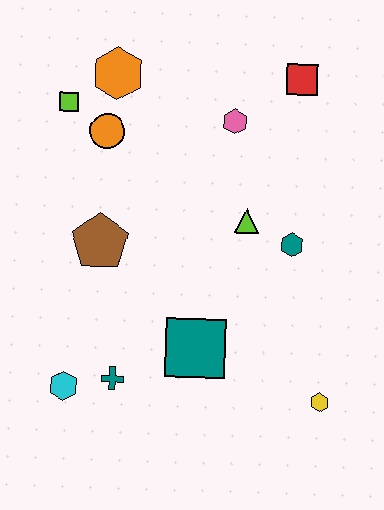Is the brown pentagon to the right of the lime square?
Yes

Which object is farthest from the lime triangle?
The cyan hexagon is farthest from the lime triangle.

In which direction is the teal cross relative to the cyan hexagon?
The teal cross is to the right of the cyan hexagon.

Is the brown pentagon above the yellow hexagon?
Yes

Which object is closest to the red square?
The pink hexagon is closest to the red square.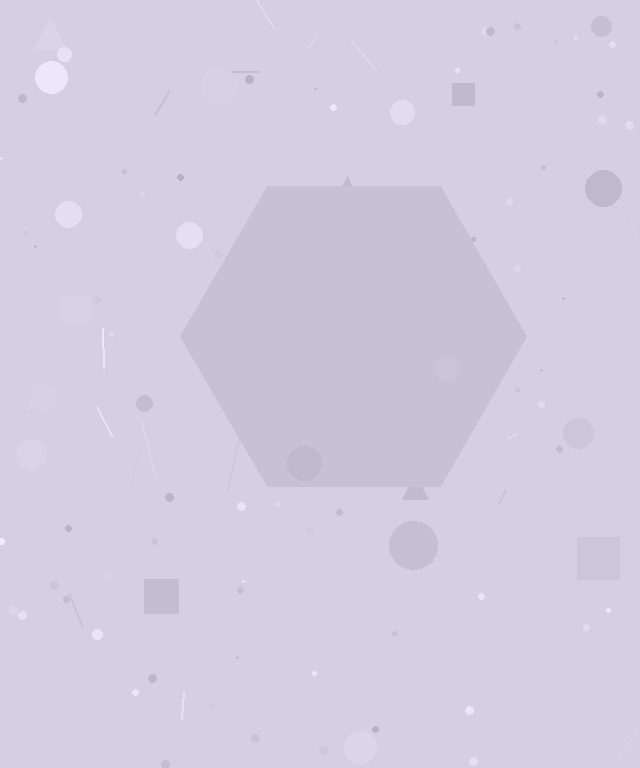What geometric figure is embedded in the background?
A hexagon is embedded in the background.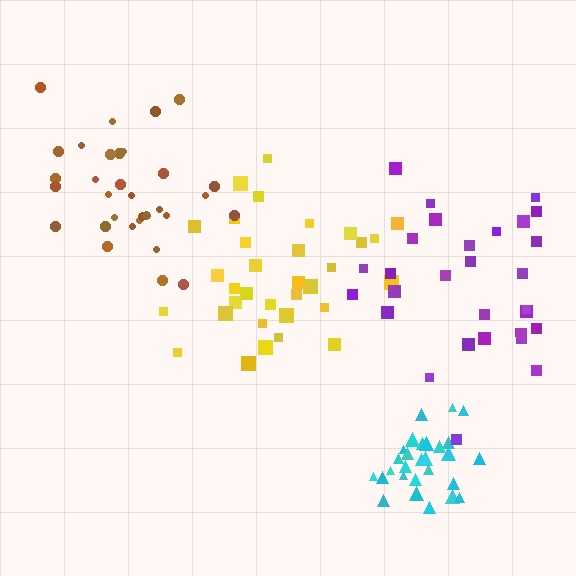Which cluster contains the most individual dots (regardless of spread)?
Yellow (33).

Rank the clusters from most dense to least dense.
cyan, brown, yellow, purple.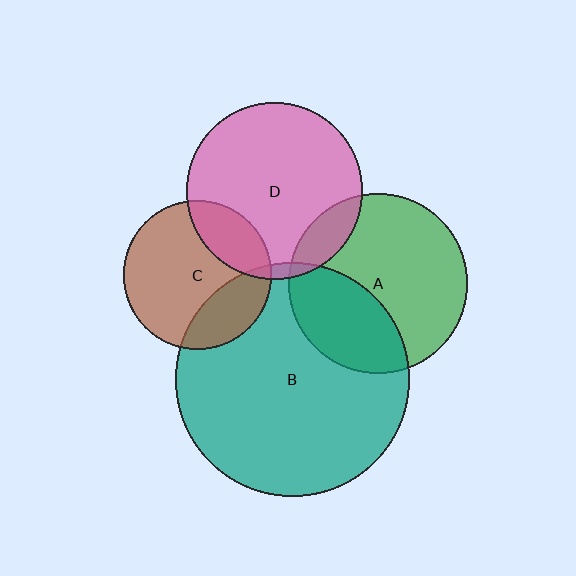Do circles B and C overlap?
Yes.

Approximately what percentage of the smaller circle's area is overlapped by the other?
Approximately 25%.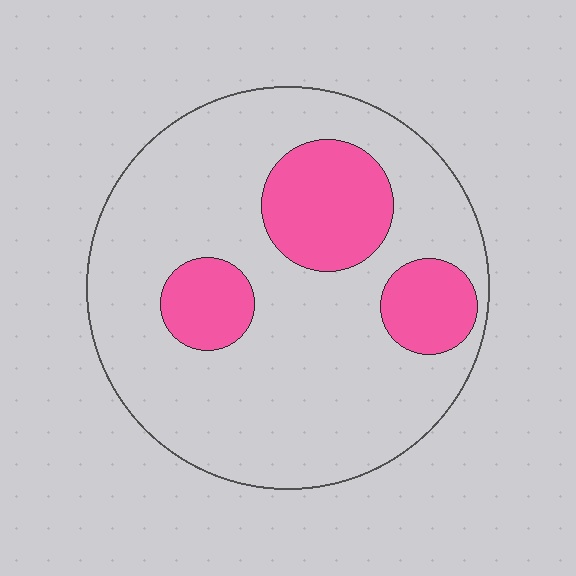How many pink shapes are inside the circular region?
3.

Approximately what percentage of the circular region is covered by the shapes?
Approximately 20%.